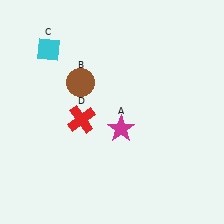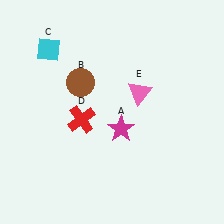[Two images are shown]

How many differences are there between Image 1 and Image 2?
There is 1 difference between the two images.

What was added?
A pink triangle (E) was added in Image 2.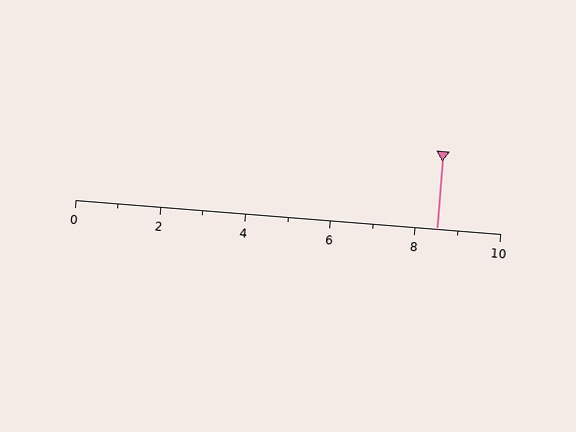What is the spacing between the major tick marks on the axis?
The major ticks are spaced 2 apart.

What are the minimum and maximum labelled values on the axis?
The axis runs from 0 to 10.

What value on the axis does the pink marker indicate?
The marker indicates approximately 8.5.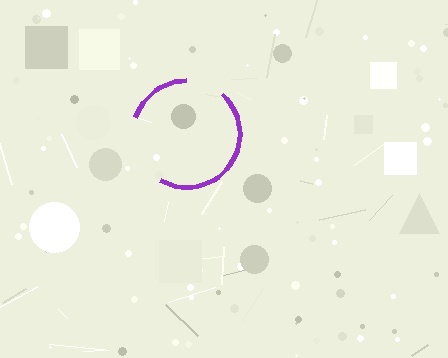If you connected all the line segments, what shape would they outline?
They would outline a circle.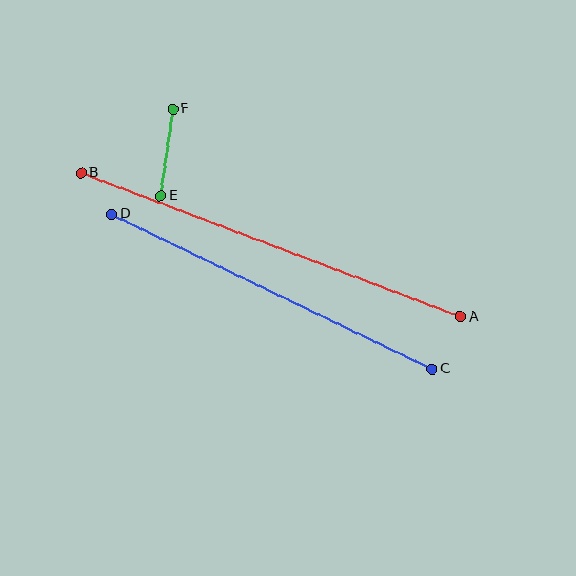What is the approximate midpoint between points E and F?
The midpoint is at approximately (167, 152) pixels.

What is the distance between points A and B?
The distance is approximately 406 pixels.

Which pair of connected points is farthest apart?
Points A and B are farthest apart.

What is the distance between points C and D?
The distance is approximately 355 pixels.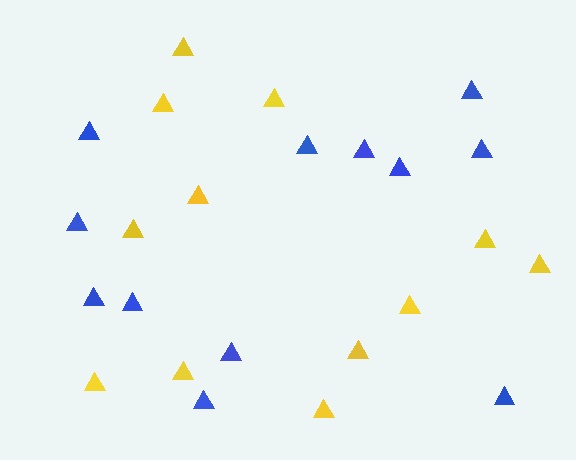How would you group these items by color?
There are 2 groups: one group of blue triangles (12) and one group of yellow triangles (12).